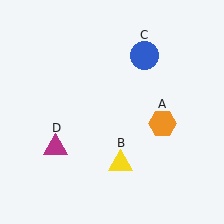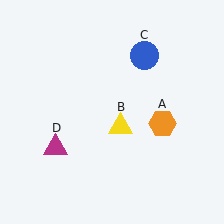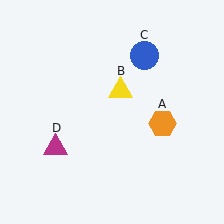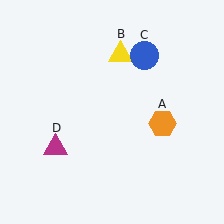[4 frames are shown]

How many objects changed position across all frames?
1 object changed position: yellow triangle (object B).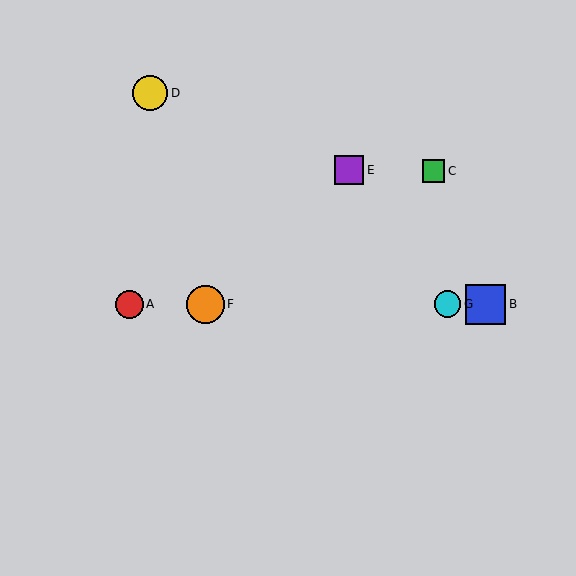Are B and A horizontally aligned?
Yes, both are at y≈304.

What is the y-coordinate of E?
Object E is at y≈170.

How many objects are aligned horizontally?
4 objects (A, B, F, G) are aligned horizontally.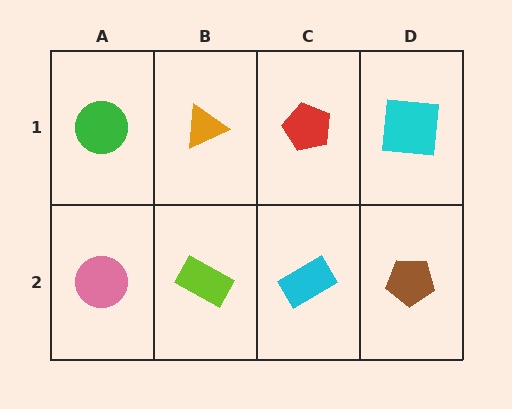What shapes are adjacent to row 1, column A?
A pink circle (row 2, column A), an orange triangle (row 1, column B).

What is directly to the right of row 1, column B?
A red pentagon.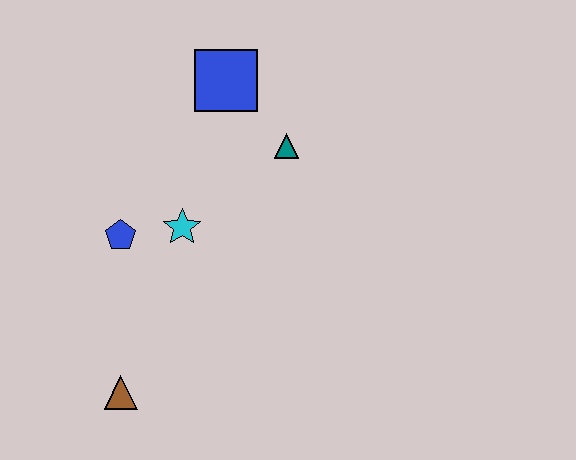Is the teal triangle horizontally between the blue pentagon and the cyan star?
No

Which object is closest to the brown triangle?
The blue pentagon is closest to the brown triangle.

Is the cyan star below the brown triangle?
No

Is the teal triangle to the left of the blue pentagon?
No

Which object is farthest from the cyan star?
The brown triangle is farthest from the cyan star.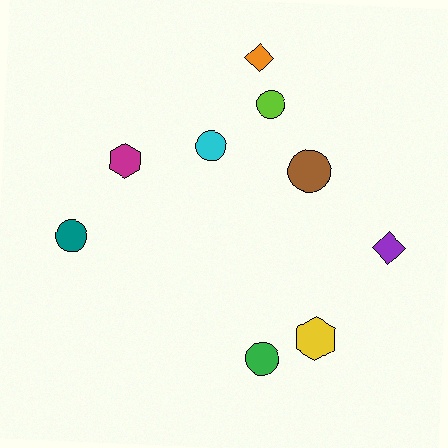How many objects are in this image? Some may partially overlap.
There are 9 objects.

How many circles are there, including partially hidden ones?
There are 5 circles.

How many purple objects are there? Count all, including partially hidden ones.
There is 1 purple object.